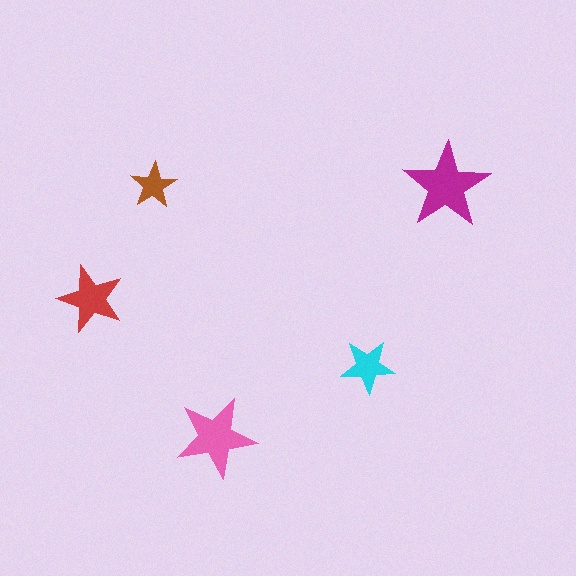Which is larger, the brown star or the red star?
The red one.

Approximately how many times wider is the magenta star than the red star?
About 1.5 times wider.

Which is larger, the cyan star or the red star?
The red one.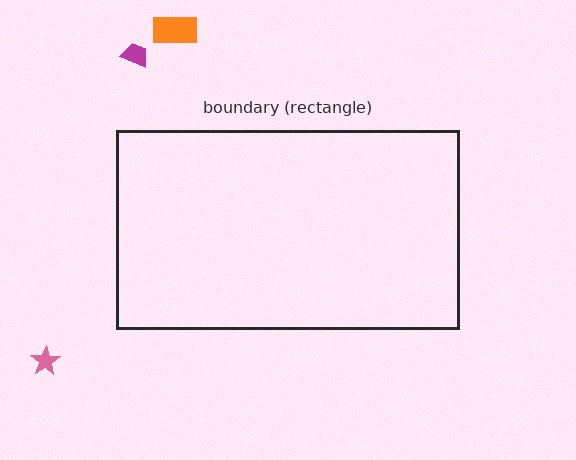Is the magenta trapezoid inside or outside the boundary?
Outside.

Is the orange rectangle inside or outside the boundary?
Outside.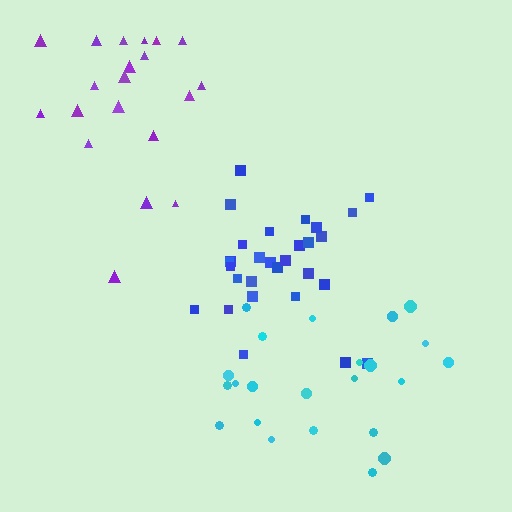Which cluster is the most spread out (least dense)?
Purple.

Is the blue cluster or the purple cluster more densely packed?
Blue.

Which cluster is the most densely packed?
Blue.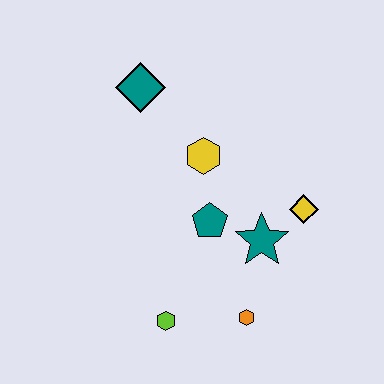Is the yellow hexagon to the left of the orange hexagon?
Yes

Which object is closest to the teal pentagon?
The teal star is closest to the teal pentagon.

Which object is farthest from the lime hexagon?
The teal diamond is farthest from the lime hexagon.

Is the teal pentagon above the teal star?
Yes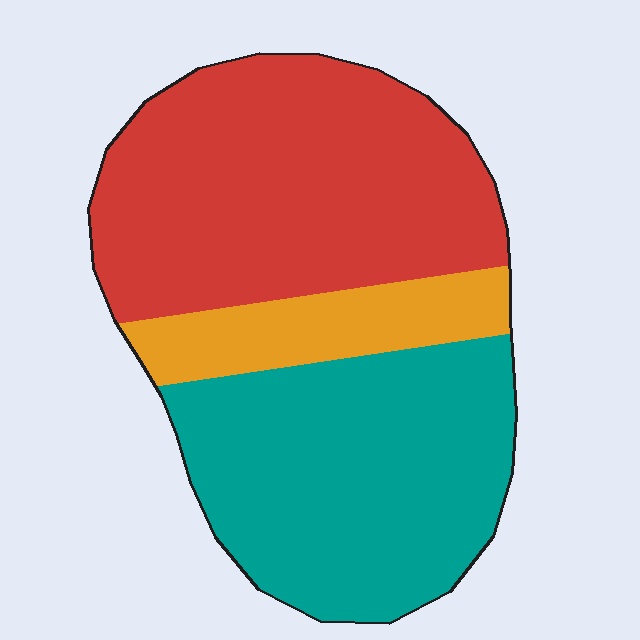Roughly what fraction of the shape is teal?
Teal takes up about two fifths (2/5) of the shape.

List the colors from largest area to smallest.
From largest to smallest: red, teal, orange.